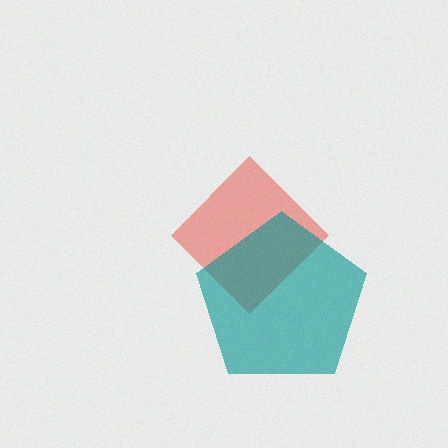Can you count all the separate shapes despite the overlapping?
Yes, there are 2 separate shapes.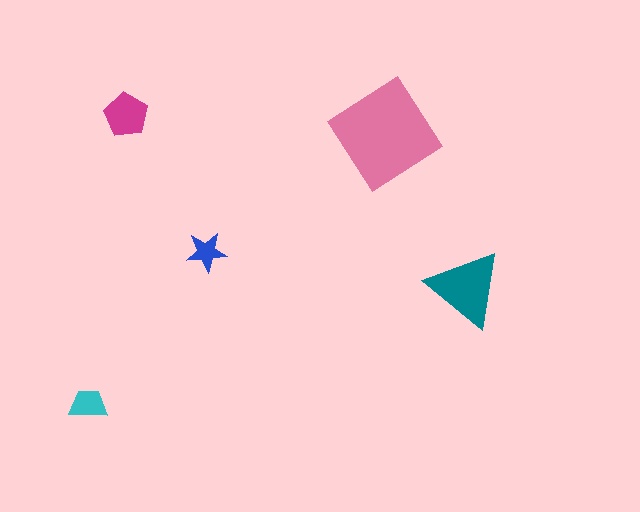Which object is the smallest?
The blue star.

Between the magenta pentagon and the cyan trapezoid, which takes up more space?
The magenta pentagon.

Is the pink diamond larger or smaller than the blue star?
Larger.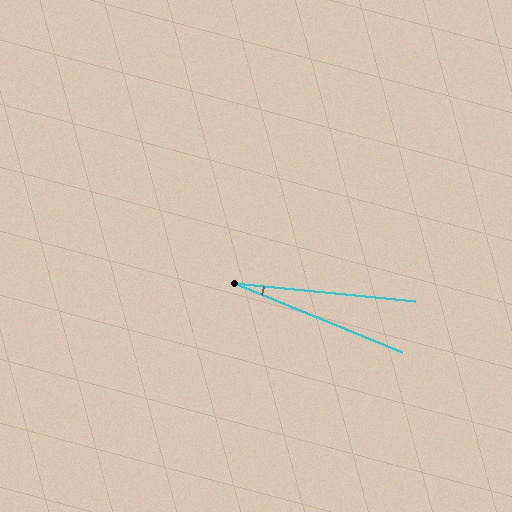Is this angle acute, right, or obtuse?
It is acute.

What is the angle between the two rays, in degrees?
Approximately 17 degrees.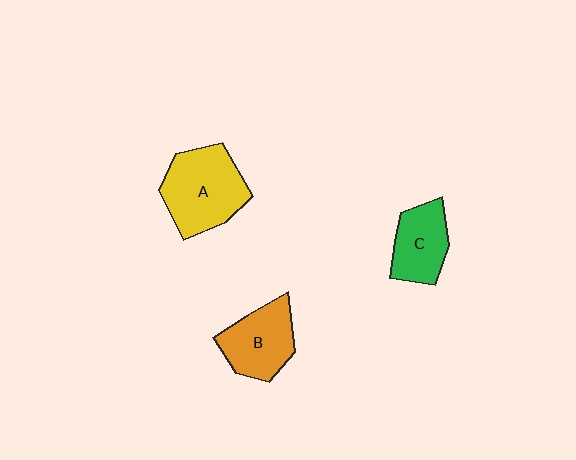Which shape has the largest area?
Shape A (yellow).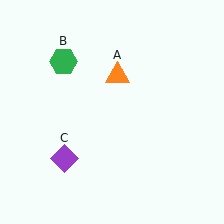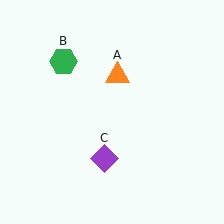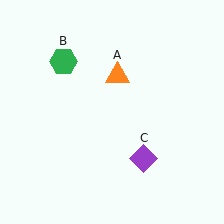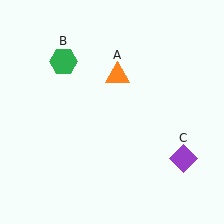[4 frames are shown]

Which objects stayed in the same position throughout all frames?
Orange triangle (object A) and green hexagon (object B) remained stationary.